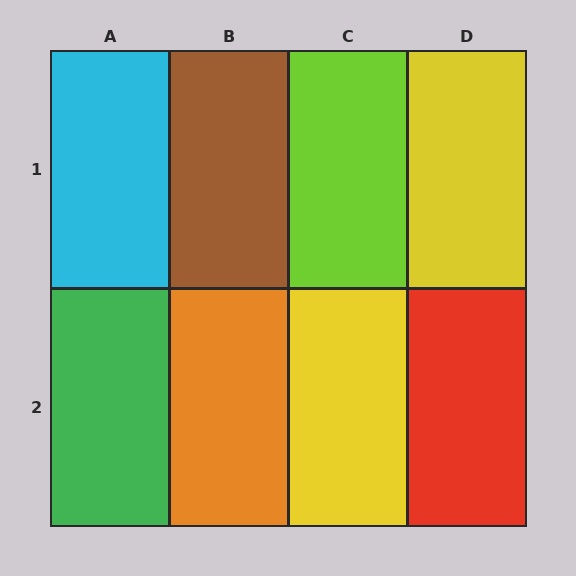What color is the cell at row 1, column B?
Brown.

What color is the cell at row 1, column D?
Yellow.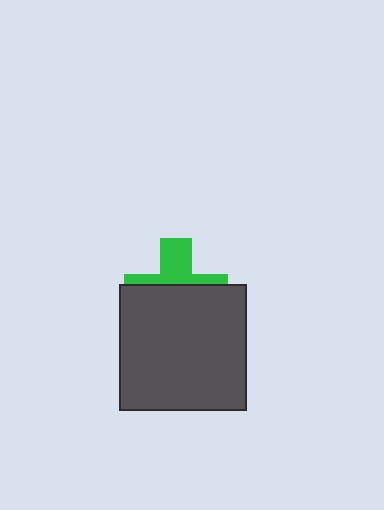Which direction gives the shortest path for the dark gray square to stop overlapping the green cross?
Moving down gives the shortest separation.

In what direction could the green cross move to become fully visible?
The green cross could move up. That would shift it out from behind the dark gray square entirely.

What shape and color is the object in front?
The object in front is a dark gray square.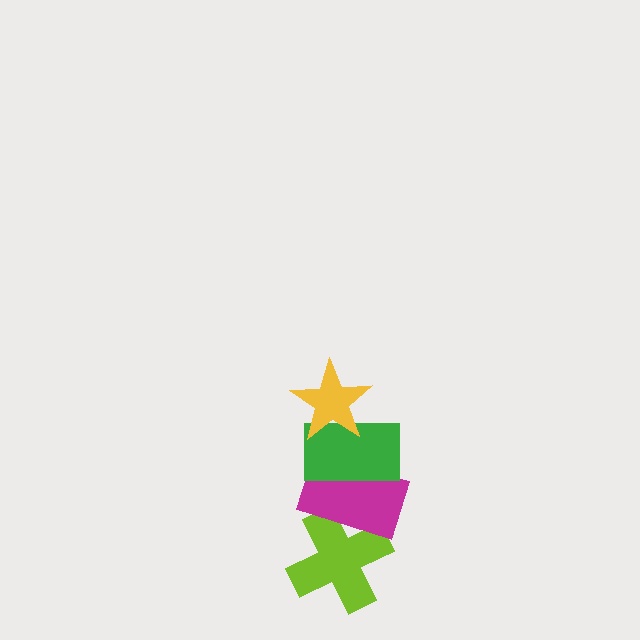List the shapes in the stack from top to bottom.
From top to bottom: the yellow star, the green rectangle, the magenta rectangle, the lime cross.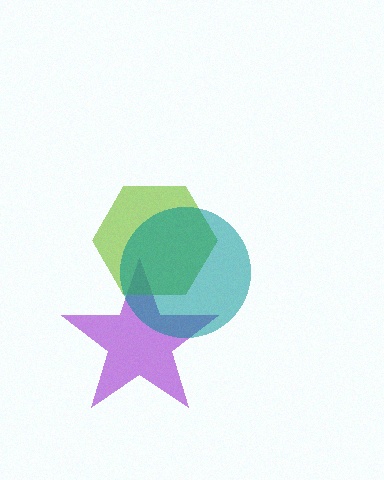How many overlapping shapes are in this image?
There are 3 overlapping shapes in the image.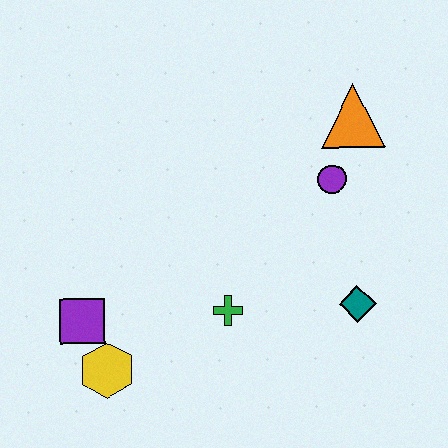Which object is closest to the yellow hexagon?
The purple square is closest to the yellow hexagon.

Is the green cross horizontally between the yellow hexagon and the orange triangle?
Yes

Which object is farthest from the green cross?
The orange triangle is farthest from the green cross.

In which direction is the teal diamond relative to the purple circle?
The teal diamond is below the purple circle.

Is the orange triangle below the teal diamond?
No